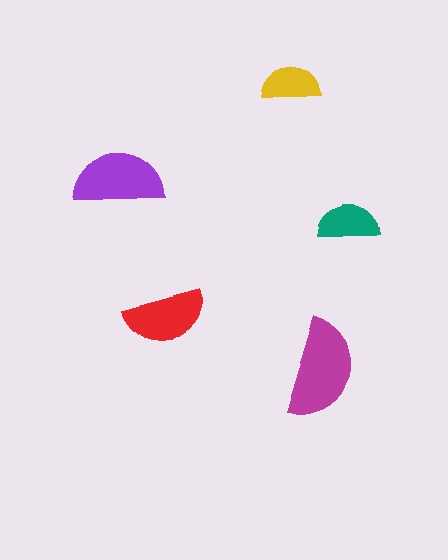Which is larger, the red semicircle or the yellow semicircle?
The red one.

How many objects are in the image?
There are 5 objects in the image.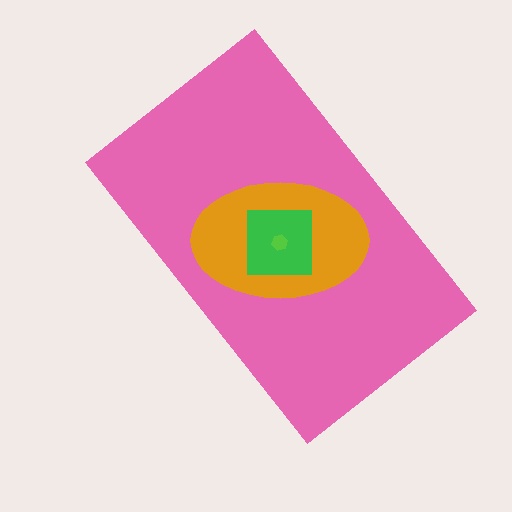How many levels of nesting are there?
4.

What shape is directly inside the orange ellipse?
The green square.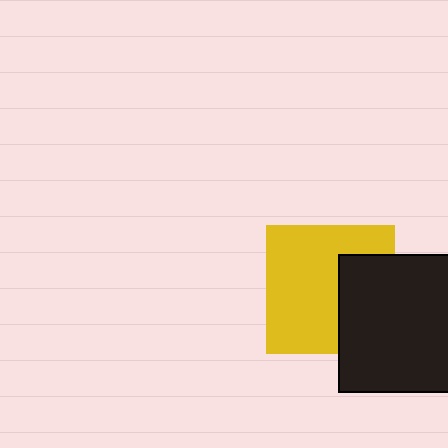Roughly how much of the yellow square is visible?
Most of it is visible (roughly 65%).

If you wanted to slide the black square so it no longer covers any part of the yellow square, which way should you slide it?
Slide it right — that is the most direct way to separate the two shapes.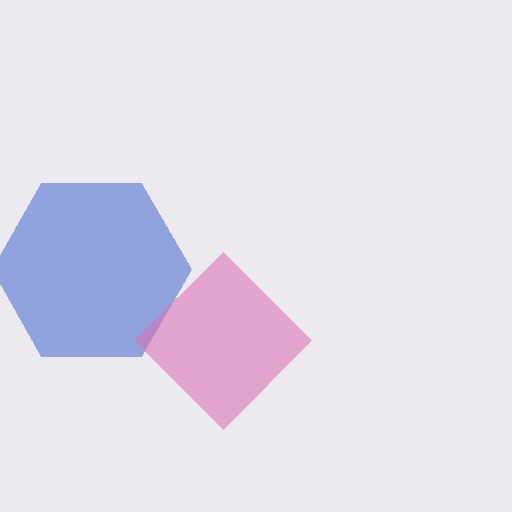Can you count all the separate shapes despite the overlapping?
Yes, there are 2 separate shapes.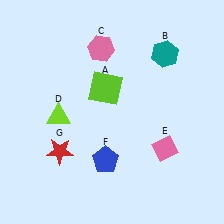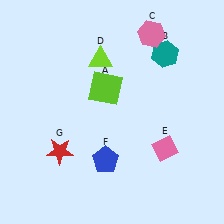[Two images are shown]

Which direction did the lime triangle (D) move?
The lime triangle (D) moved up.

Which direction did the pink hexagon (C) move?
The pink hexagon (C) moved right.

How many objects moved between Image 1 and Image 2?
2 objects moved between the two images.